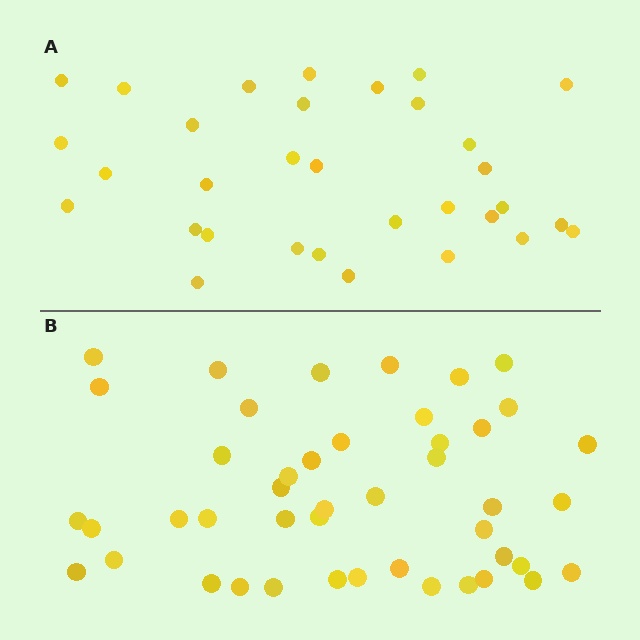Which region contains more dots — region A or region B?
Region B (the bottom region) has more dots.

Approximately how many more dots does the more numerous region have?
Region B has approximately 15 more dots than region A.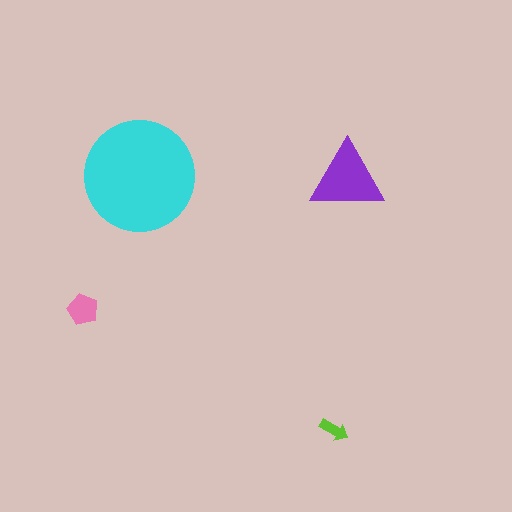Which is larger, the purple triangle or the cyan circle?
The cyan circle.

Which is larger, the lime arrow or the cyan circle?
The cyan circle.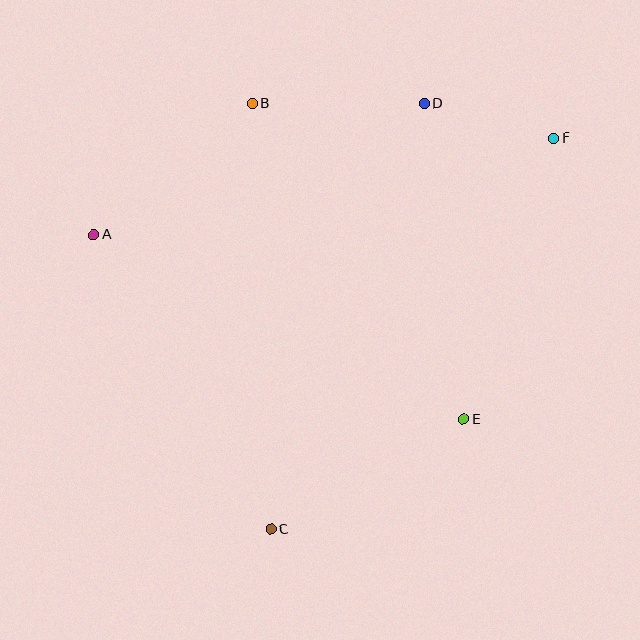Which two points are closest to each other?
Points D and F are closest to each other.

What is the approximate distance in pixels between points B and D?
The distance between B and D is approximately 172 pixels.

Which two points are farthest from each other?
Points C and F are farthest from each other.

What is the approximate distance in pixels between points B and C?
The distance between B and C is approximately 426 pixels.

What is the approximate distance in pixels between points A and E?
The distance between A and E is approximately 414 pixels.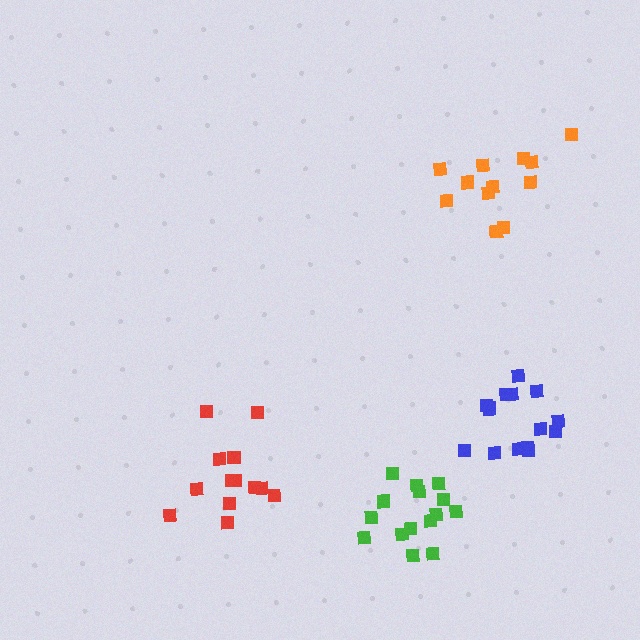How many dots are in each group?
Group 1: 15 dots, Group 2: 14 dots, Group 3: 12 dots, Group 4: 13 dots (54 total).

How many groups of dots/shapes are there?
There are 4 groups.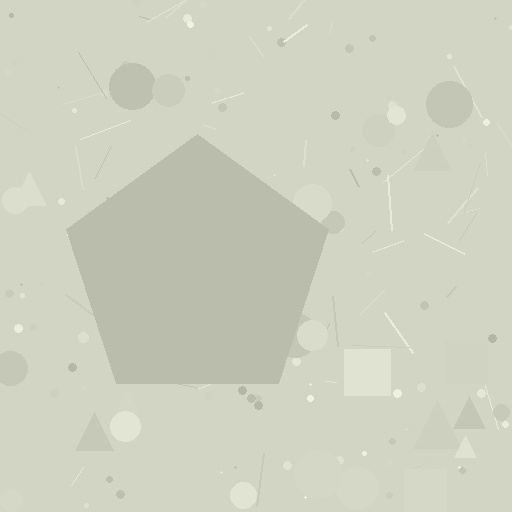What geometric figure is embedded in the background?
A pentagon is embedded in the background.